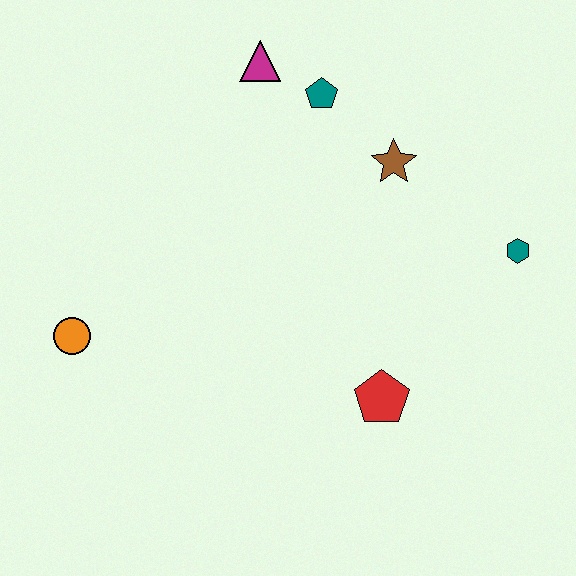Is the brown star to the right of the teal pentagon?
Yes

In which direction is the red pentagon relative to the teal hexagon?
The red pentagon is below the teal hexagon.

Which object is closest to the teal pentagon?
The magenta triangle is closest to the teal pentagon.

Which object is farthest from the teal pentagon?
The orange circle is farthest from the teal pentagon.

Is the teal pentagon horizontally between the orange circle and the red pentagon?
Yes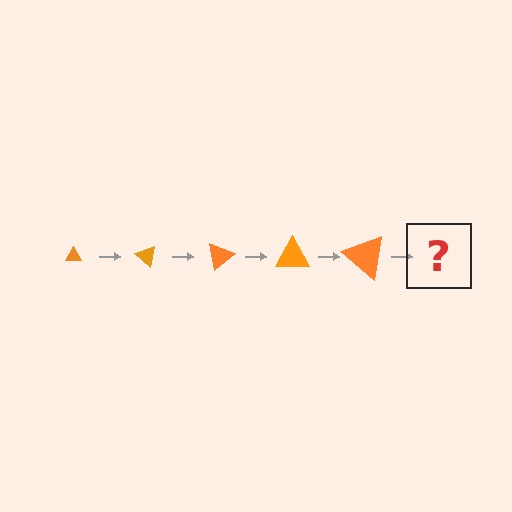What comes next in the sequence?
The next element should be a triangle, larger than the previous one and rotated 200 degrees from the start.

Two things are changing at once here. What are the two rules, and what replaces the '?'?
The two rules are that the triangle grows larger each step and it rotates 40 degrees each step. The '?' should be a triangle, larger than the previous one and rotated 200 degrees from the start.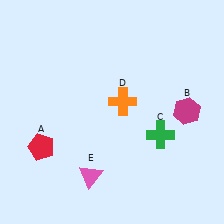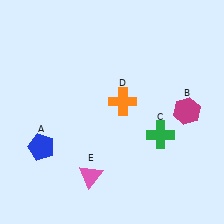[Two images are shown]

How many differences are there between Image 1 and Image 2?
There is 1 difference between the two images.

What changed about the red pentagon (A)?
In Image 1, A is red. In Image 2, it changed to blue.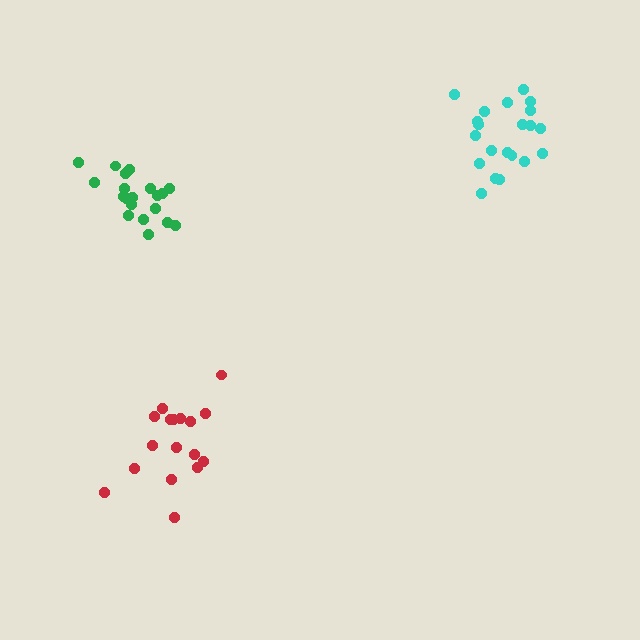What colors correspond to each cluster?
The clusters are colored: green, red, cyan.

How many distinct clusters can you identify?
There are 3 distinct clusters.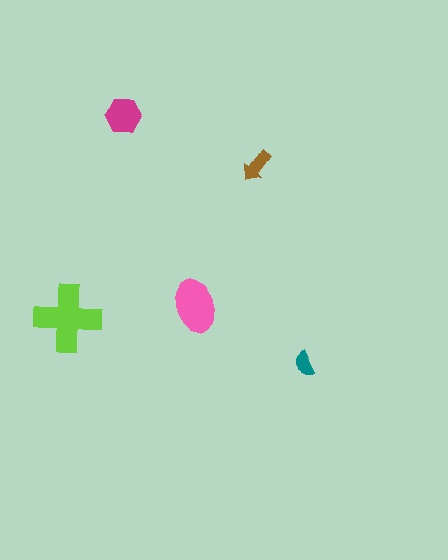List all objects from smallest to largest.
The teal semicircle, the brown arrow, the magenta hexagon, the pink ellipse, the lime cross.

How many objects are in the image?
There are 5 objects in the image.